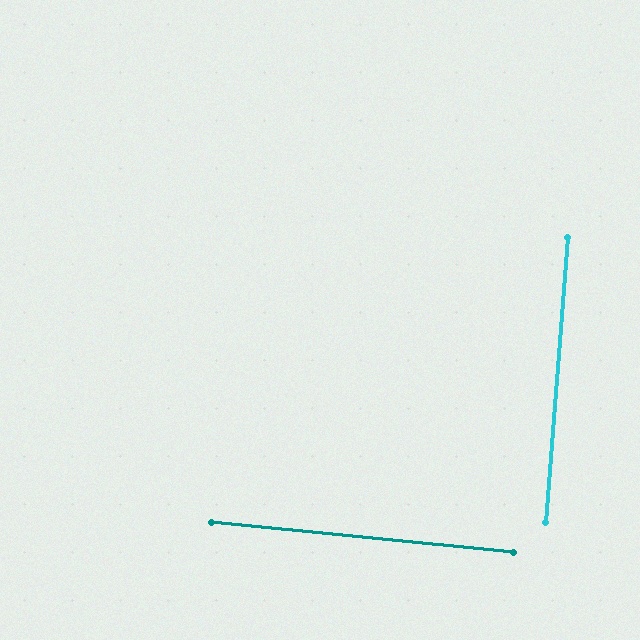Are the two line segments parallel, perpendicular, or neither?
Perpendicular — they meet at approximately 89°.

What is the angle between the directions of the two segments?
Approximately 89 degrees.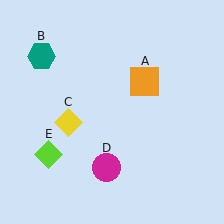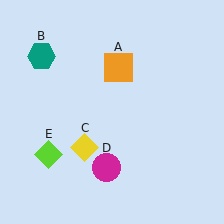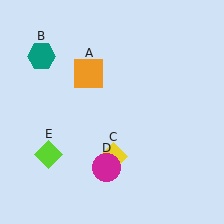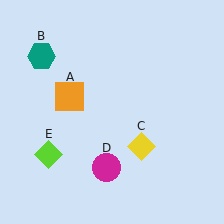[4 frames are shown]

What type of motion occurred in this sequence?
The orange square (object A), yellow diamond (object C) rotated counterclockwise around the center of the scene.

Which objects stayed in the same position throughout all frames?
Teal hexagon (object B) and magenta circle (object D) and lime diamond (object E) remained stationary.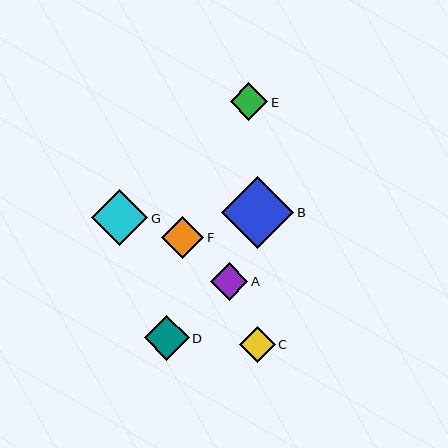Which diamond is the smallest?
Diamond C is the smallest with a size of approximately 36 pixels.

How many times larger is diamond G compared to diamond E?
Diamond G is approximately 1.5 times the size of diamond E.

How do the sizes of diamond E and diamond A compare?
Diamond E and diamond A are approximately the same size.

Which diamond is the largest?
Diamond B is the largest with a size of approximately 72 pixels.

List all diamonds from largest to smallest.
From largest to smallest: B, G, D, F, E, A, C.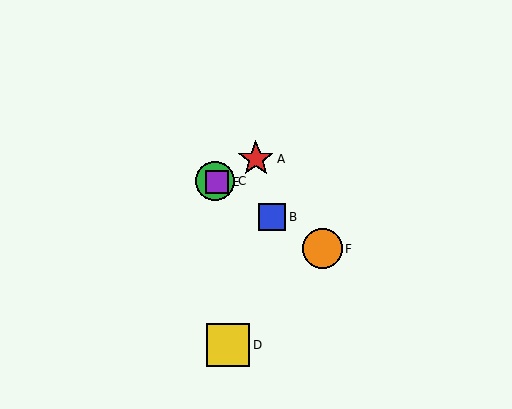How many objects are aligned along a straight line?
4 objects (B, C, E, F) are aligned along a straight line.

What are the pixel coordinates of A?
Object A is at (256, 159).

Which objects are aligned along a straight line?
Objects B, C, E, F are aligned along a straight line.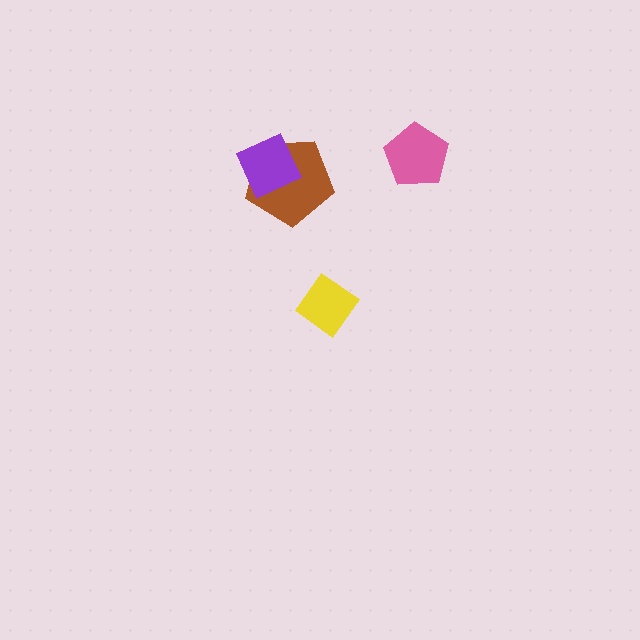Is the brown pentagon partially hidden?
Yes, it is partially covered by another shape.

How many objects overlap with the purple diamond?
1 object overlaps with the purple diamond.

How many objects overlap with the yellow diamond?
0 objects overlap with the yellow diamond.